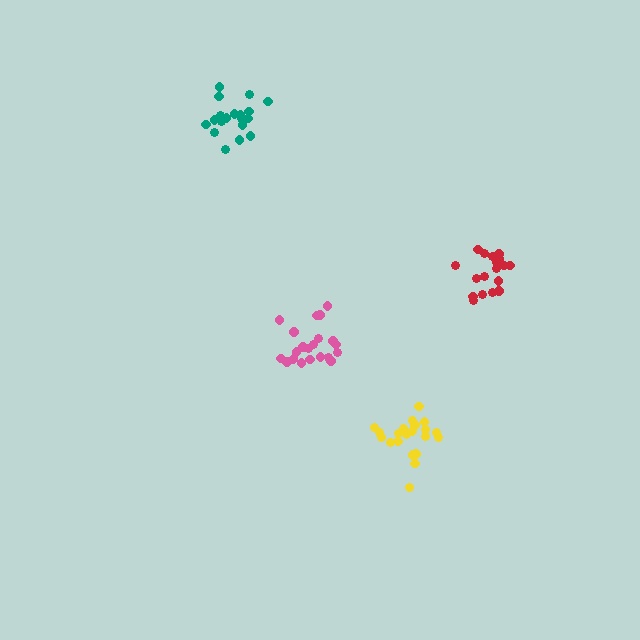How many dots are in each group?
Group 1: 19 dots, Group 2: 21 dots, Group 3: 21 dots, Group 4: 19 dots (80 total).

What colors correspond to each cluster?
The clusters are colored: teal, yellow, pink, red.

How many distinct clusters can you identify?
There are 4 distinct clusters.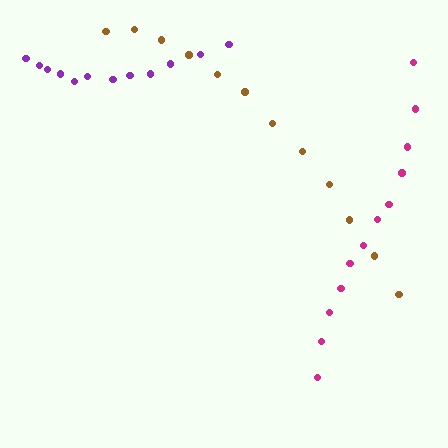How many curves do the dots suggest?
There are 3 distinct paths.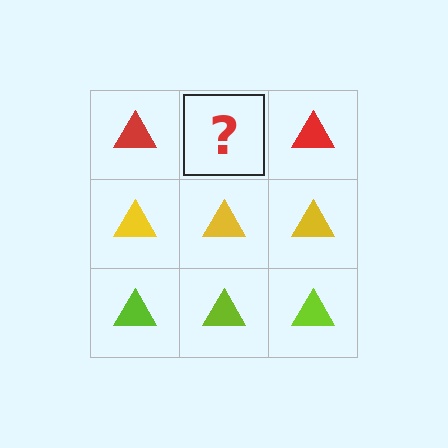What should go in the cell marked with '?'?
The missing cell should contain a red triangle.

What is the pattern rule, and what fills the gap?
The rule is that each row has a consistent color. The gap should be filled with a red triangle.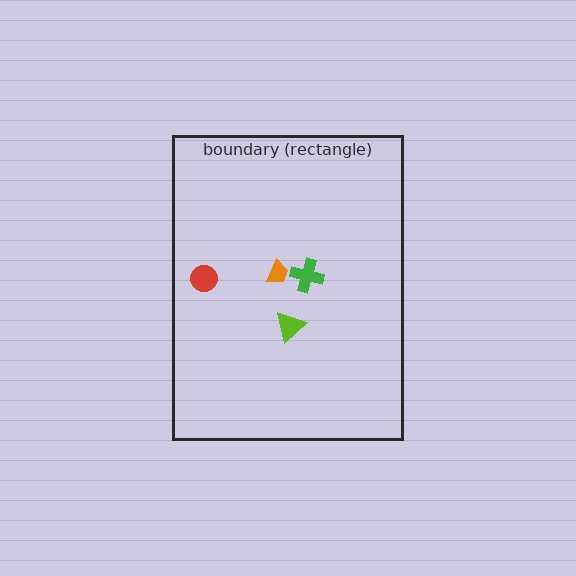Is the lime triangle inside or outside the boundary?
Inside.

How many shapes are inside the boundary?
4 inside, 0 outside.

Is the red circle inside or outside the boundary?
Inside.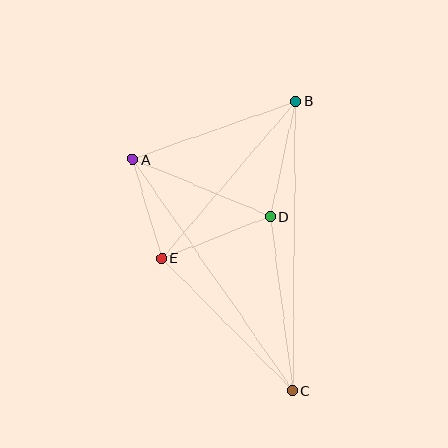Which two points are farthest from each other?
Points B and C are farthest from each other.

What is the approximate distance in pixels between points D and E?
The distance between D and E is approximately 116 pixels.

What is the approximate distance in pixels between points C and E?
The distance between C and E is approximately 186 pixels.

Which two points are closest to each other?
Points A and E are closest to each other.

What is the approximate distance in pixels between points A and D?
The distance between A and D is approximately 149 pixels.